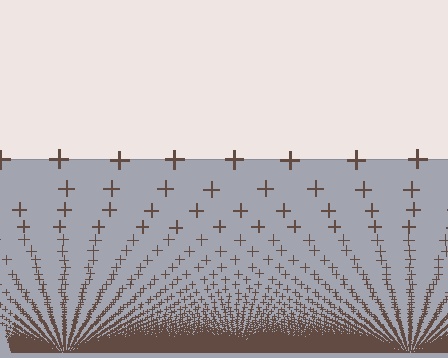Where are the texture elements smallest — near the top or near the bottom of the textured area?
Near the bottom.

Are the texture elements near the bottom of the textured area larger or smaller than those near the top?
Smaller. The gradient is inverted — elements near the bottom are smaller and denser.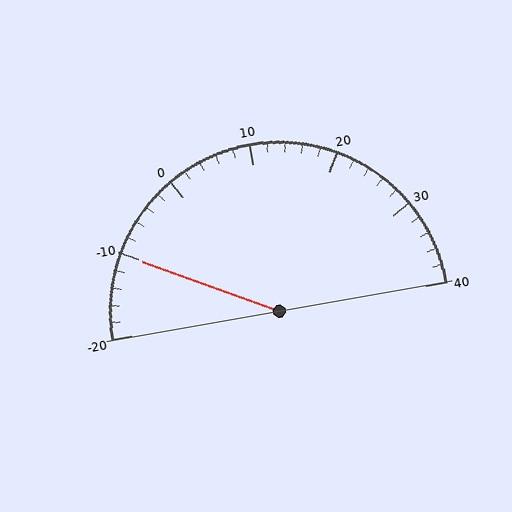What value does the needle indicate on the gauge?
The needle indicates approximately -10.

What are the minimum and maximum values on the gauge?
The gauge ranges from -20 to 40.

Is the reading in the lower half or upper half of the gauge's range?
The reading is in the lower half of the range (-20 to 40).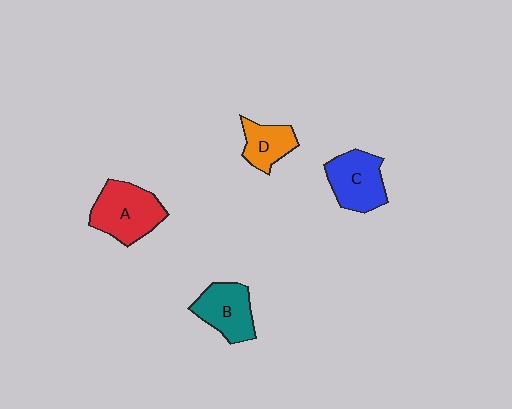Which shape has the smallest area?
Shape D (orange).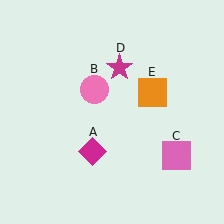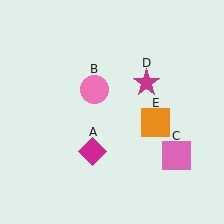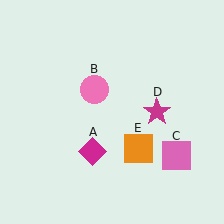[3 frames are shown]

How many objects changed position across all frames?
2 objects changed position: magenta star (object D), orange square (object E).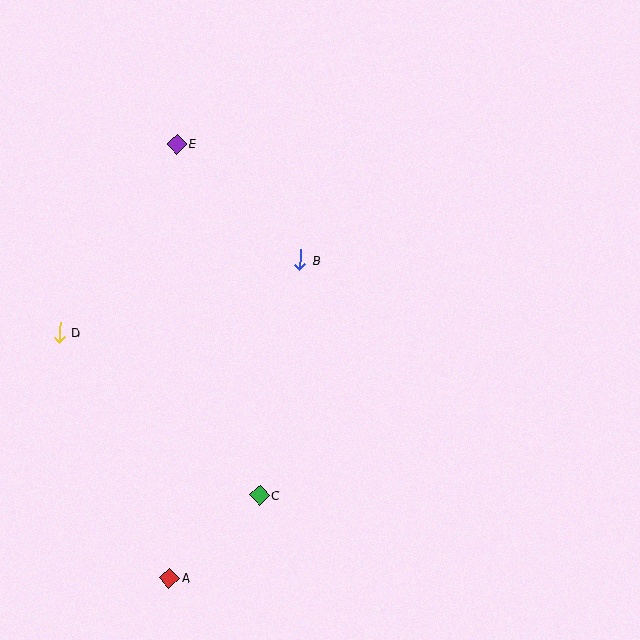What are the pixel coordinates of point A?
Point A is at (169, 578).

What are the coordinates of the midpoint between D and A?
The midpoint between D and A is at (114, 455).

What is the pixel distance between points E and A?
The distance between E and A is 434 pixels.